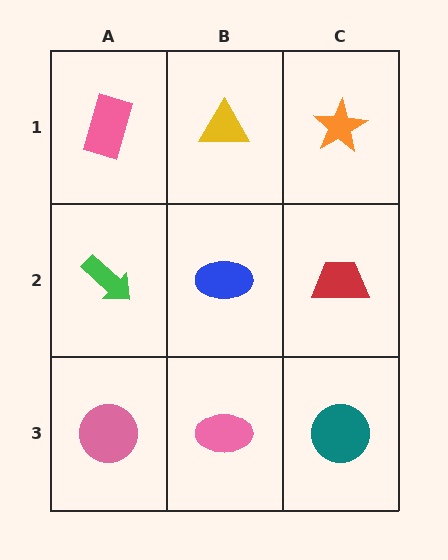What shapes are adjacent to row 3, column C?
A red trapezoid (row 2, column C), a pink ellipse (row 3, column B).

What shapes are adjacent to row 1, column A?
A green arrow (row 2, column A), a yellow triangle (row 1, column B).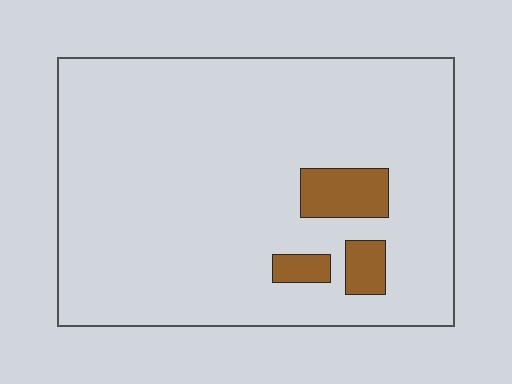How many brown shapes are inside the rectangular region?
3.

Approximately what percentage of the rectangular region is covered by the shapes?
Approximately 10%.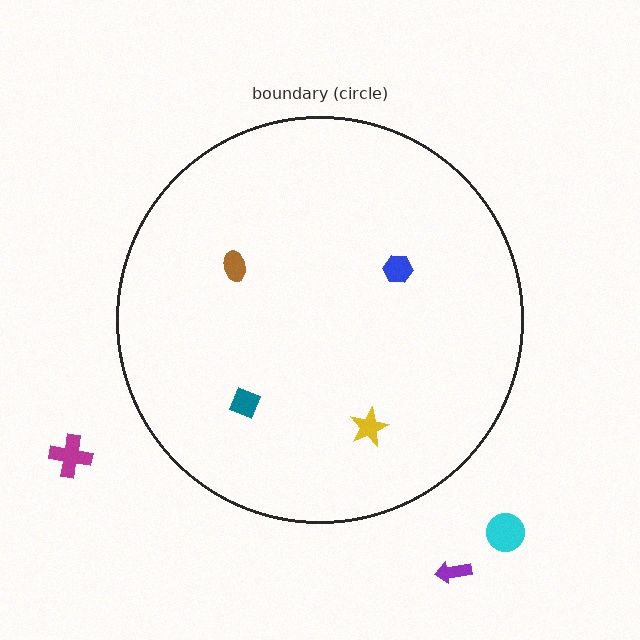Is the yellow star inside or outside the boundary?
Inside.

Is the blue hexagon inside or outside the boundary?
Inside.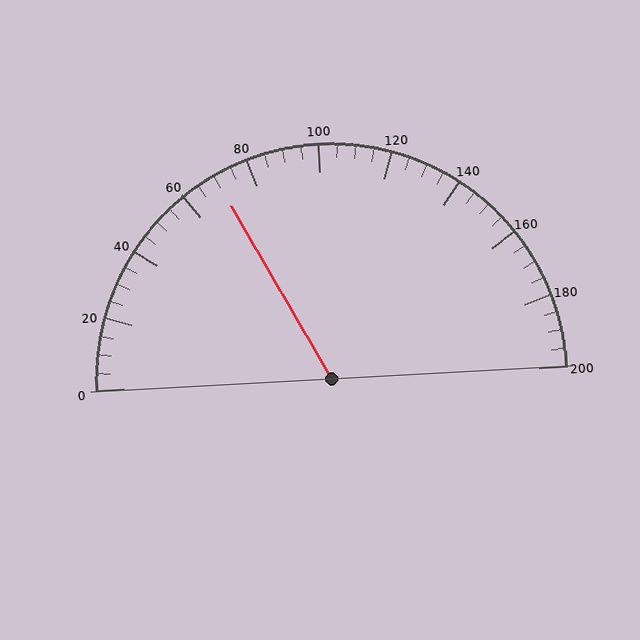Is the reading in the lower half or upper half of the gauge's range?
The reading is in the lower half of the range (0 to 200).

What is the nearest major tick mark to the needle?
The nearest major tick mark is 80.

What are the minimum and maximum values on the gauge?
The gauge ranges from 0 to 200.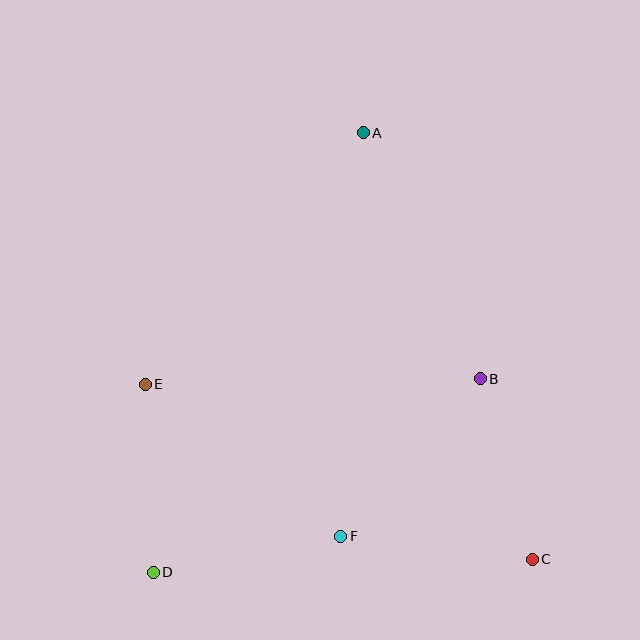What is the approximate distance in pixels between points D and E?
The distance between D and E is approximately 188 pixels.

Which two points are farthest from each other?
Points A and D are farthest from each other.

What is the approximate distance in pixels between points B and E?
The distance between B and E is approximately 335 pixels.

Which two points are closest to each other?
Points B and C are closest to each other.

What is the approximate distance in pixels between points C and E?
The distance between C and E is approximately 425 pixels.